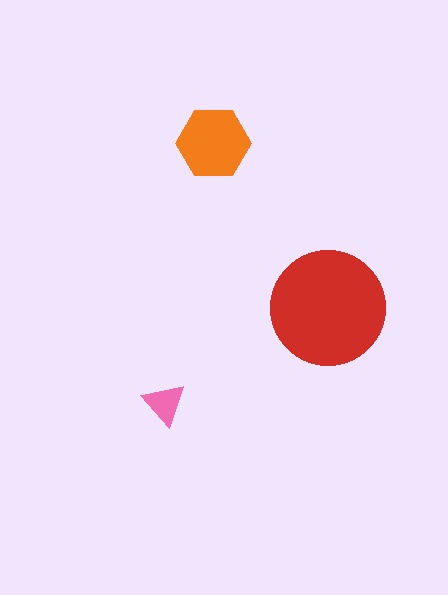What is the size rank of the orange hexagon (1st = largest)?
2nd.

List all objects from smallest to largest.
The pink triangle, the orange hexagon, the red circle.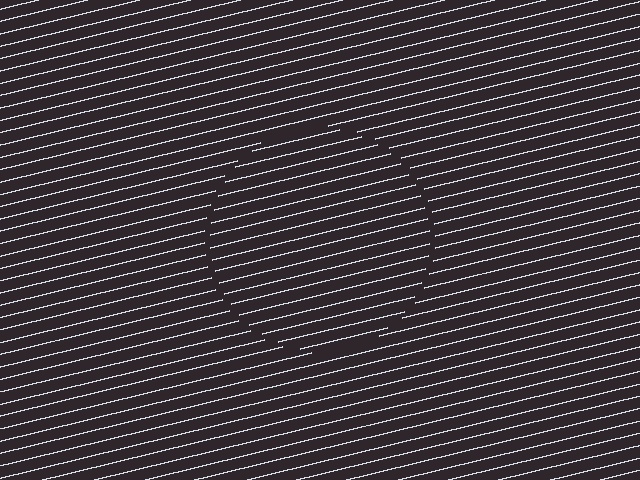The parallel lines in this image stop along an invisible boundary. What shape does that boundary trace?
An illusory circle. The interior of the shape contains the same grating, shifted by half a period — the contour is defined by the phase discontinuity where line-ends from the inner and outer gratings abut.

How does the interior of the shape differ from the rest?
The interior of the shape contains the same grating, shifted by half a period — the contour is defined by the phase discontinuity where line-ends from the inner and outer gratings abut.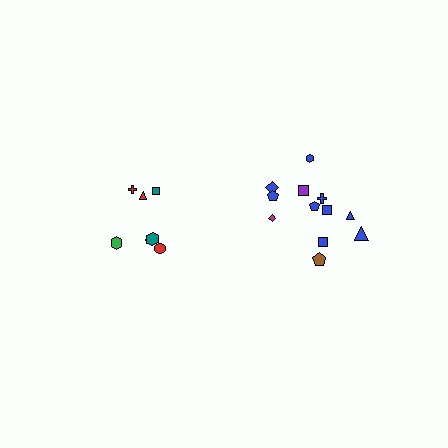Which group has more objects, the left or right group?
The right group.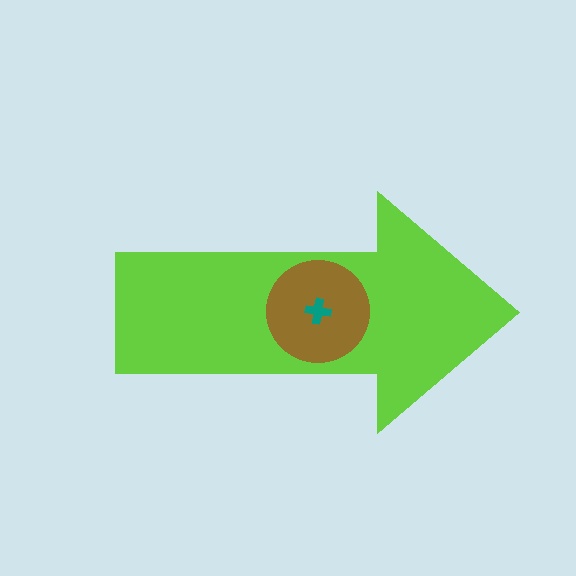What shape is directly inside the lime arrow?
The brown circle.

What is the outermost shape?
The lime arrow.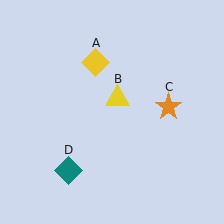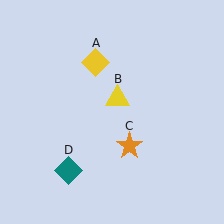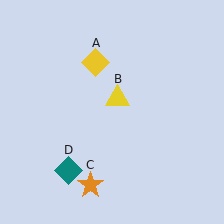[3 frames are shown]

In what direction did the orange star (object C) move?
The orange star (object C) moved down and to the left.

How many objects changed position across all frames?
1 object changed position: orange star (object C).